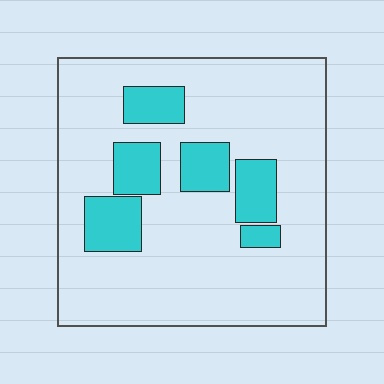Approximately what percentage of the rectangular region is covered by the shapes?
Approximately 20%.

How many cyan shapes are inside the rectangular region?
6.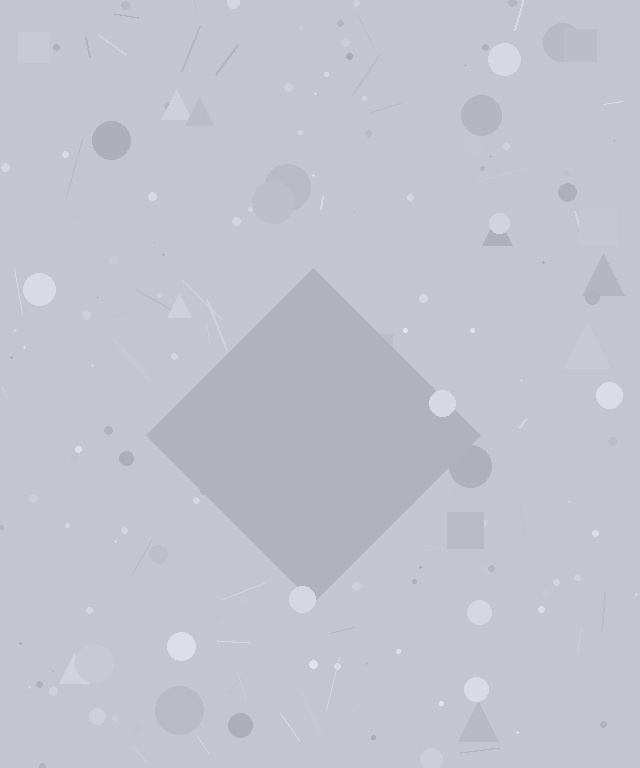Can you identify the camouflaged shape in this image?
The camouflaged shape is a diamond.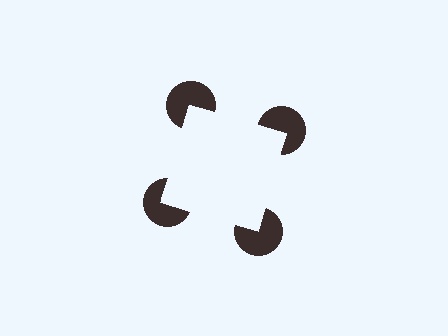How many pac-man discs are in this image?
There are 4 — one at each vertex of the illusory square.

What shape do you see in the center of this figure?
An illusory square — its edges are inferred from the aligned wedge cuts in the pac-man discs, not physically drawn.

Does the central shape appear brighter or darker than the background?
It typically appears slightly brighter than the background, even though no actual brightness change is drawn.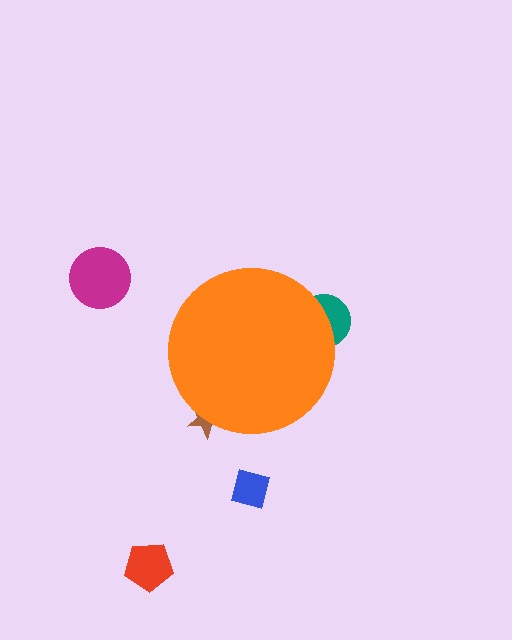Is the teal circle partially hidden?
Yes, the teal circle is partially hidden behind the orange circle.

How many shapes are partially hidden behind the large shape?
2 shapes are partially hidden.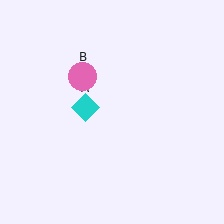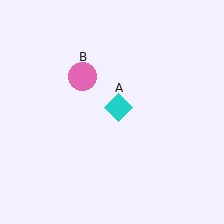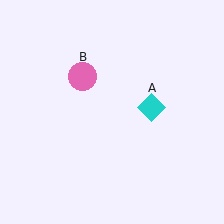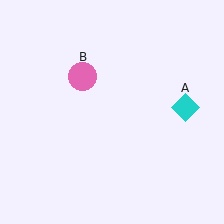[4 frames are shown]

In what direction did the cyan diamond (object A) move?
The cyan diamond (object A) moved right.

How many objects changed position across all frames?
1 object changed position: cyan diamond (object A).